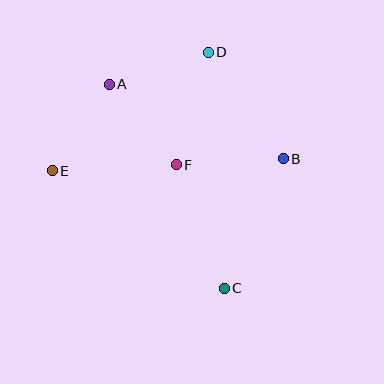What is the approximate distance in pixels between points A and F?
The distance between A and F is approximately 105 pixels.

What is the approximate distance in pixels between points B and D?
The distance between B and D is approximately 130 pixels.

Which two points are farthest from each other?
Points C and D are farthest from each other.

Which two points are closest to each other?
Points A and E are closest to each other.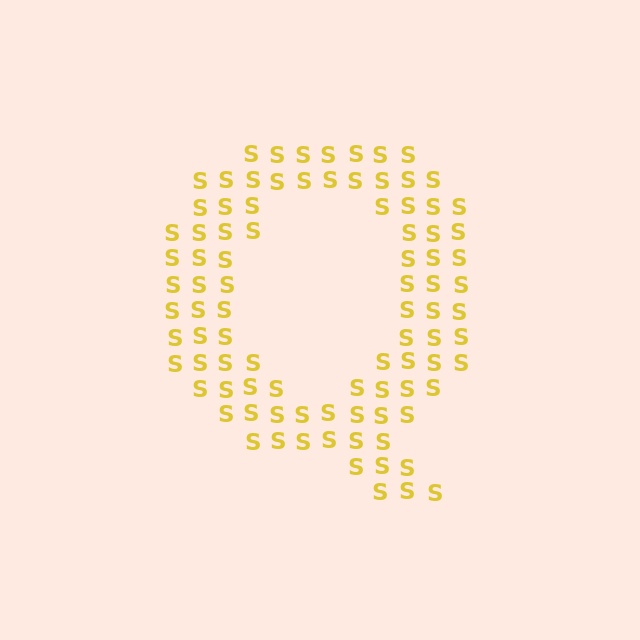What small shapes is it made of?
It is made of small letter S's.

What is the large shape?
The large shape is the letter Q.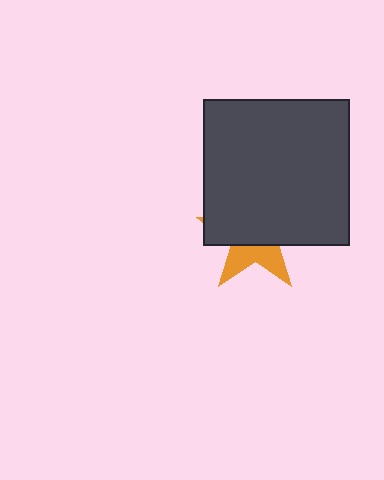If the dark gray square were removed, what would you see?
You would see the complete orange star.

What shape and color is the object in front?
The object in front is a dark gray square.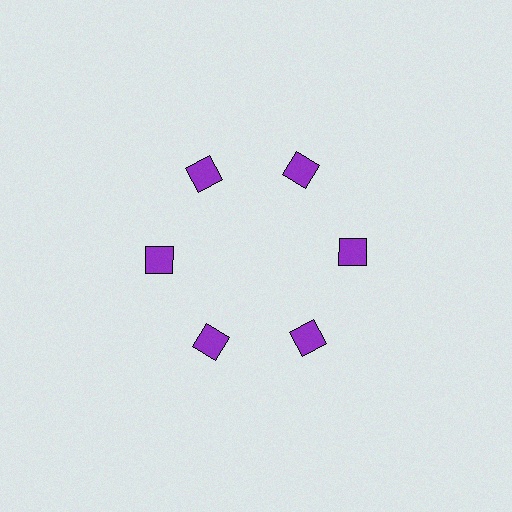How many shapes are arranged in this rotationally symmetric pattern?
There are 6 shapes, arranged in 6 groups of 1.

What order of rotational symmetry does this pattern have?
This pattern has 6-fold rotational symmetry.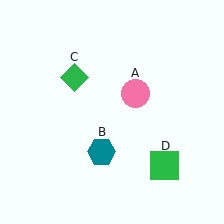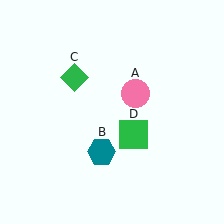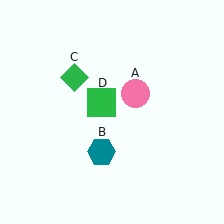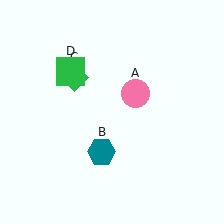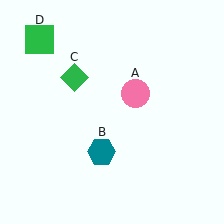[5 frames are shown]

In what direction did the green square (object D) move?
The green square (object D) moved up and to the left.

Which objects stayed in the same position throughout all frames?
Pink circle (object A) and teal hexagon (object B) and green diamond (object C) remained stationary.